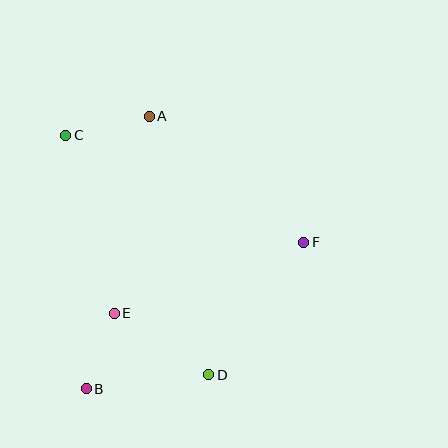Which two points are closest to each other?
Points B and E are closest to each other.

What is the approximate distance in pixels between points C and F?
The distance between C and F is approximately 261 pixels.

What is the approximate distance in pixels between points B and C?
The distance between B and C is approximately 254 pixels.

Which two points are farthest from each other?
Points A and B are farthest from each other.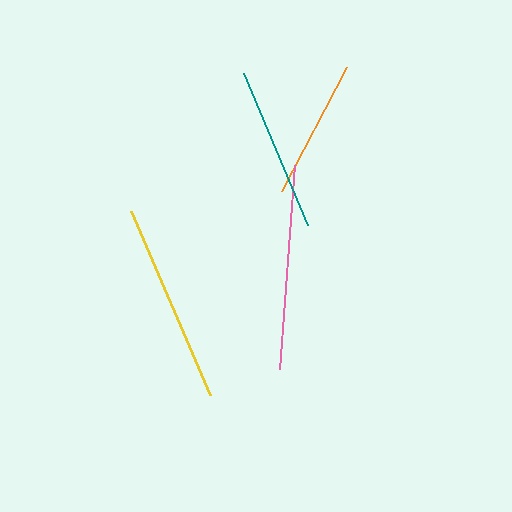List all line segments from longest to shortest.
From longest to shortest: pink, yellow, teal, orange.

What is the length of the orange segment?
The orange segment is approximately 140 pixels long.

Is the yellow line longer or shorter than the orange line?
The yellow line is longer than the orange line.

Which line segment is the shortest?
The orange line is the shortest at approximately 140 pixels.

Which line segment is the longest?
The pink line is the longest at approximately 204 pixels.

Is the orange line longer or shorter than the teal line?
The teal line is longer than the orange line.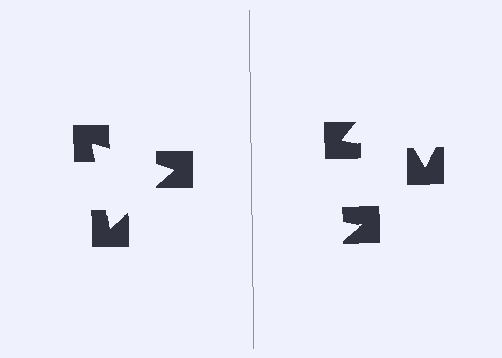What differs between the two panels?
The notched squares are positioned identically on both sides; only the wedge orientations differ. On the left they align to a triangle; on the right they are misaligned.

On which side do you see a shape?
An illusory triangle appears on the left side. On the right side the wedge cuts are rotated, so no coherent shape forms.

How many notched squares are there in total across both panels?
6 — 3 on each side.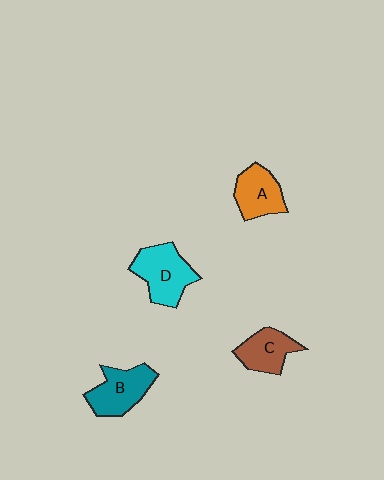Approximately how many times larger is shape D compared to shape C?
Approximately 1.3 times.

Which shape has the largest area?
Shape D (cyan).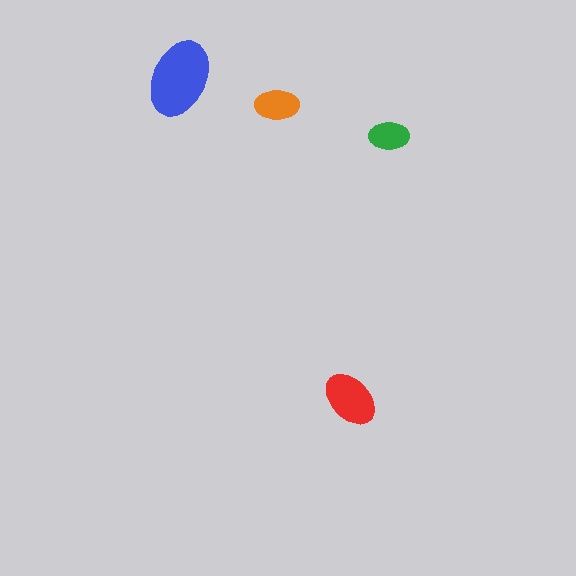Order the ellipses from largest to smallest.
the blue one, the red one, the orange one, the green one.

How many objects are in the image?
There are 4 objects in the image.